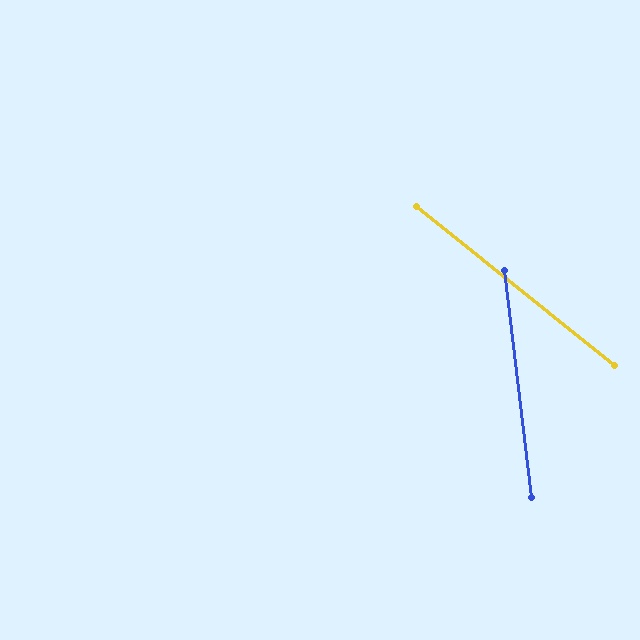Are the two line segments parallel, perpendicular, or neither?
Neither parallel nor perpendicular — they differ by about 45°.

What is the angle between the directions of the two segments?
Approximately 45 degrees.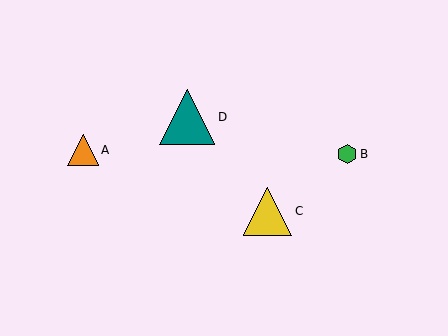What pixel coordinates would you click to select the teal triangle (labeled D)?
Click at (187, 117) to select the teal triangle D.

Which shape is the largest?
The teal triangle (labeled D) is the largest.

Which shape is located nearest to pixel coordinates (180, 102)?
The teal triangle (labeled D) at (187, 117) is nearest to that location.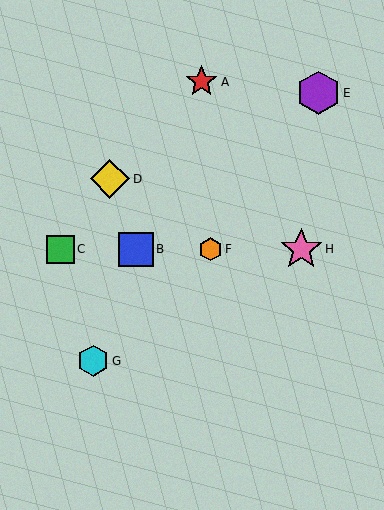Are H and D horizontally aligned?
No, H is at y≈249 and D is at y≈179.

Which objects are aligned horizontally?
Objects B, C, F, H are aligned horizontally.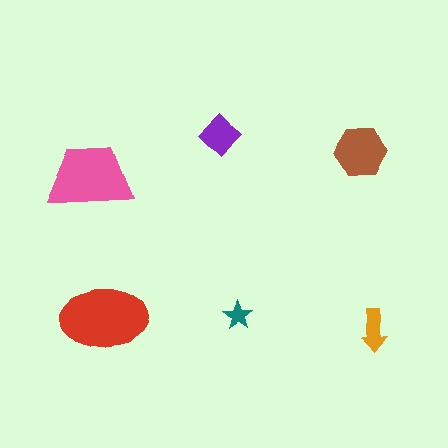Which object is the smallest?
The teal star.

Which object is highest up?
The purple diamond is topmost.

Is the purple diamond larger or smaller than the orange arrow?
Larger.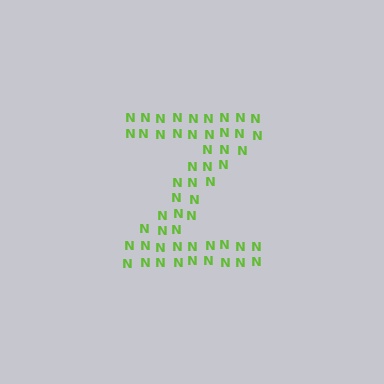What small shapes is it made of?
It is made of small letter N's.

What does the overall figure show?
The overall figure shows the letter Z.